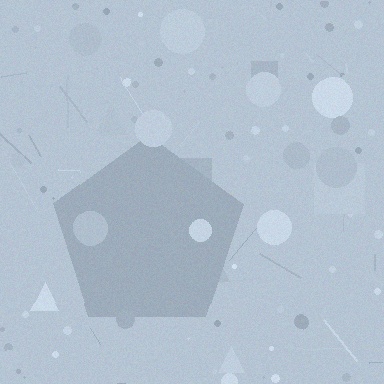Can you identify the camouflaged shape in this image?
The camouflaged shape is a pentagon.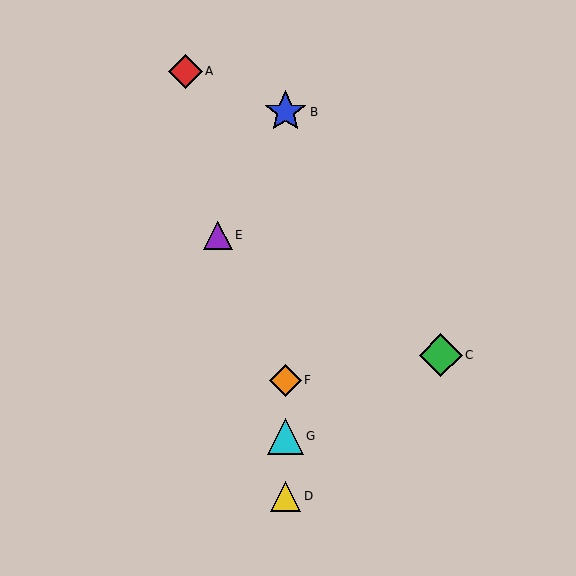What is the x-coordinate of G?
Object G is at x≈285.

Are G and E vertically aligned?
No, G is at x≈285 and E is at x≈218.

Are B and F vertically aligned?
Yes, both are at x≈285.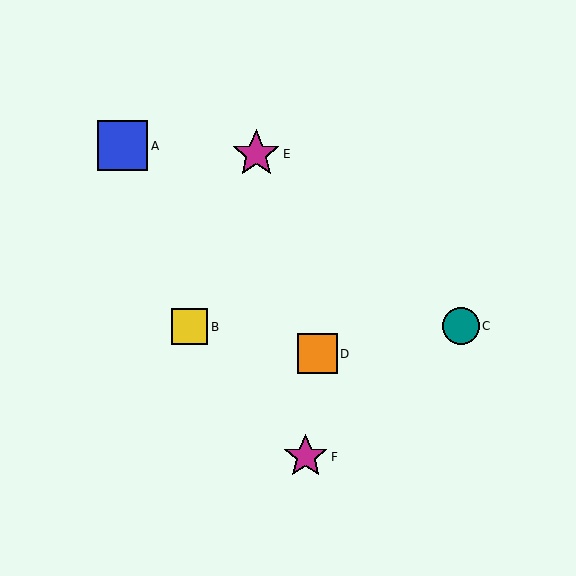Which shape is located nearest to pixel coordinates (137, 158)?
The blue square (labeled A) at (123, 146) is nearest to that location.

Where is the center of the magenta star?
The center of the magenta star is at (256, 154).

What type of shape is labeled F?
Shape F is a magenta star.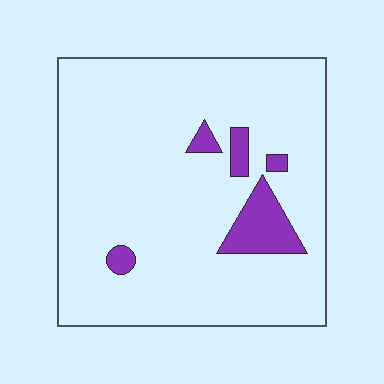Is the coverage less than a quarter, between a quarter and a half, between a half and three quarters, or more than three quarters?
Less than a quarter.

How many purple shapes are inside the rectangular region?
5.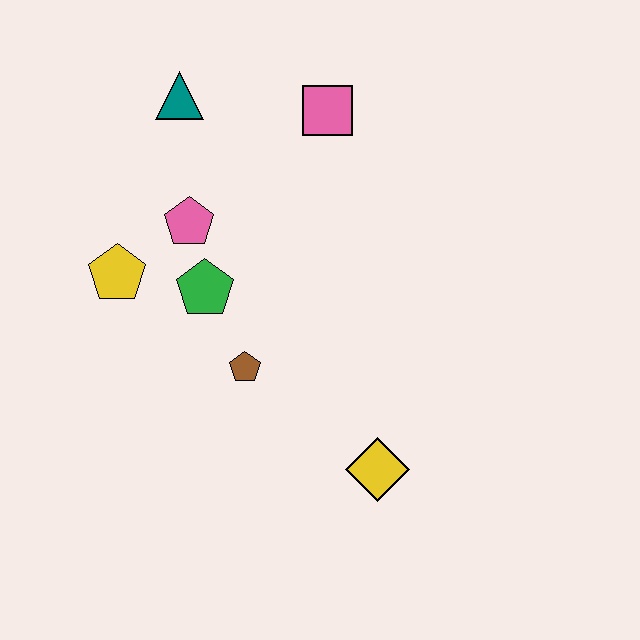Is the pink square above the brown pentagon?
Yes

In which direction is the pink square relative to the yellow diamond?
The pink square is above the yellow diamond.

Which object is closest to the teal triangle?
The pink pentagon is closest to the teal triangle.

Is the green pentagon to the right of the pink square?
No